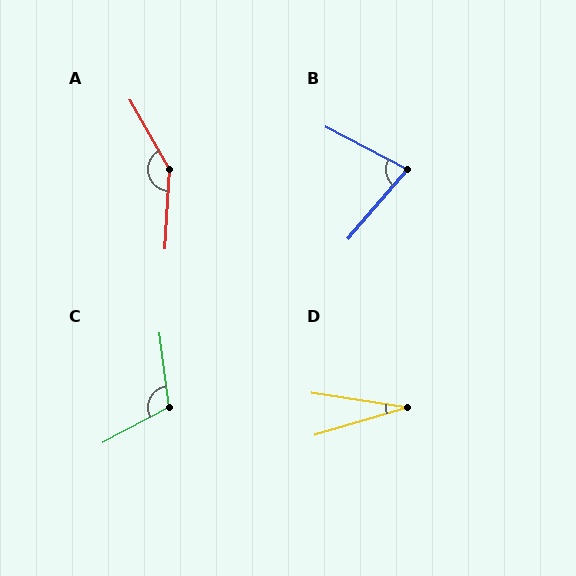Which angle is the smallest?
D, at approximately 25 degrees.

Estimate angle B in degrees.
Approximately 77 degrees.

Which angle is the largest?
A, at approximately 147 degrees.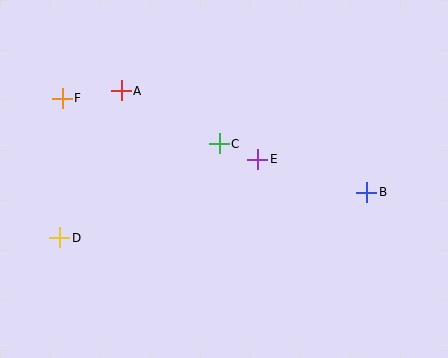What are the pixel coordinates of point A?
Point A is at (121, 91).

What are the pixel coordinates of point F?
Point F is at (62, 98).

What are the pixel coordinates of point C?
Point C is at (219, 144).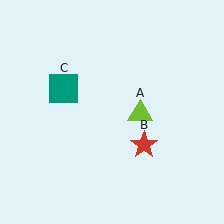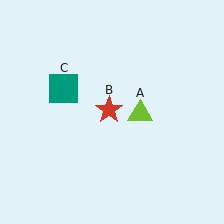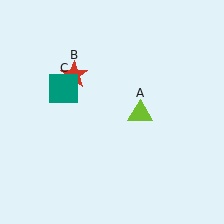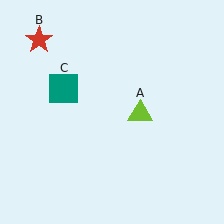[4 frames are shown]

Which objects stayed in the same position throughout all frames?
Lime triangle (object A) and teal square (object C) remained stationary.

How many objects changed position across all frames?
1 object changed position: red star (object B).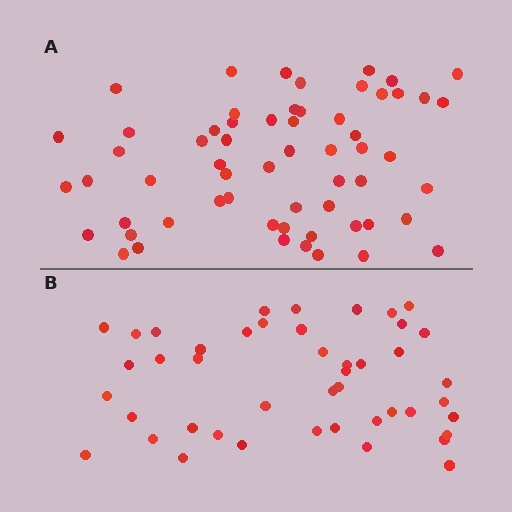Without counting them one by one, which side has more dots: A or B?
Region A (the top region) has more dots.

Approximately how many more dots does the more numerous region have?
Region A has approximately 15 more dots than region B.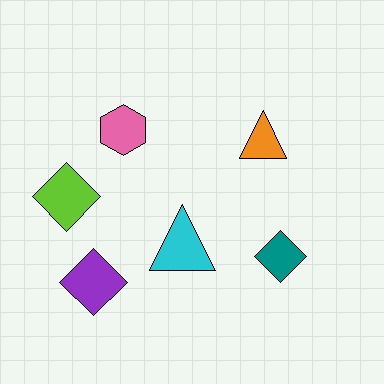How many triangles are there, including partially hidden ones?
There are 2 triangles.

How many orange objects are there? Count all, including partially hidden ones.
There is 1 orange object.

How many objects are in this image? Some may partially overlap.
There are 6 objects.